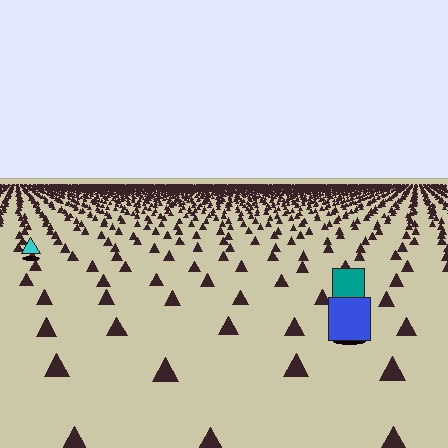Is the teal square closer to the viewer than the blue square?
No. The blue square is closer — you can tell from the texture gradient: the ground texture is coarser near it.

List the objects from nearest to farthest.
From nearest to farthest: the blue square, the teal square, the cyan triangle.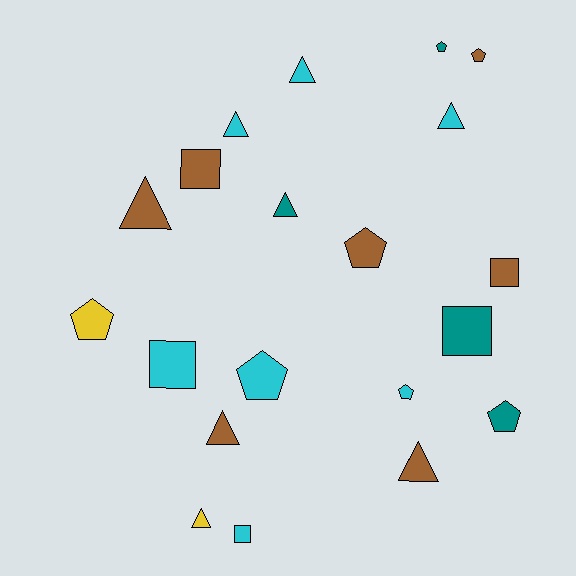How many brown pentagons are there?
There are 2 brown pentagons.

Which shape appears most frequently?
Triangle, with 8 objects.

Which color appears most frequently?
Brown, with 7 objects.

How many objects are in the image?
There are 20 objects.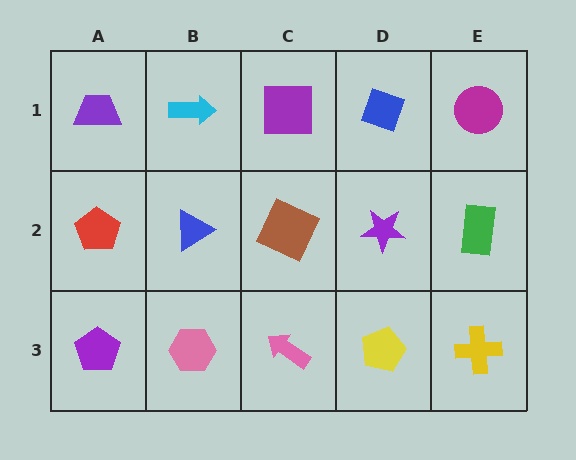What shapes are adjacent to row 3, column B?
A blue triangle (row 2, column B), a purple pentagon (row 3, column A), a pink arrow (row 3, column C).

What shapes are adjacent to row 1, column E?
A green rectangle (row 2, column E), a blue diamond (row 1, column D).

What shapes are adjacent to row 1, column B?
A blue triangle (row 2, column B), a purple trapezoid (row 1, column A), a purple square (row 1, column C).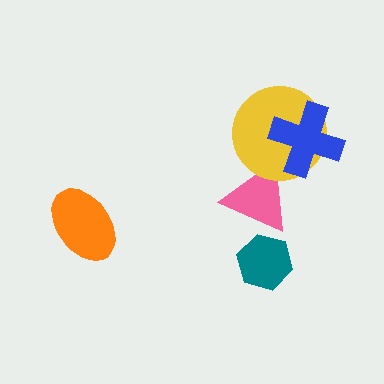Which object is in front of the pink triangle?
The yellow circle is in front of the pink triangle.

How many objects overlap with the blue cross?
1 object overlaps with the blue cross.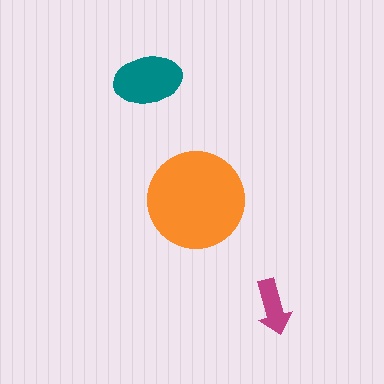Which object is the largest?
The orange circle.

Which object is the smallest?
The magenta arrow.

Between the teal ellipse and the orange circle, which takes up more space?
The orange circle.